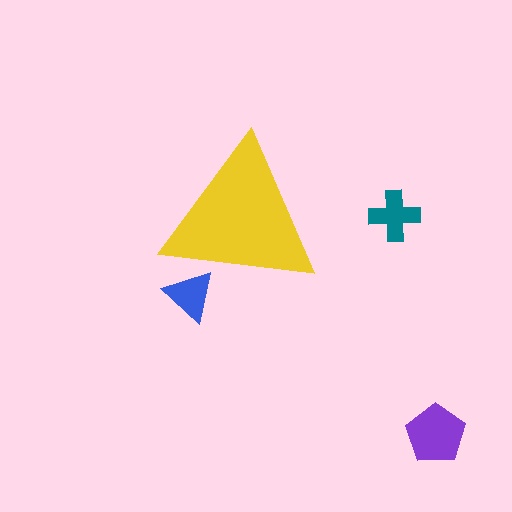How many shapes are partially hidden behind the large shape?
1 shape is partially hidden.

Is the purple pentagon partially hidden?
No, the purple pentagon is fully visible.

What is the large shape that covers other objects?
A yellow triangle.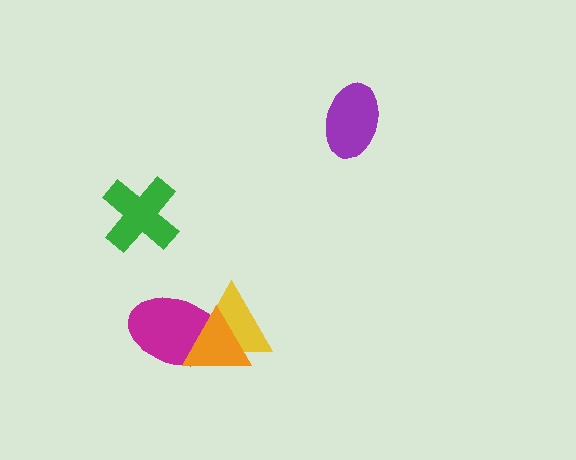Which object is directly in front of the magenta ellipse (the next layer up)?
The yellow triangle is directly in front of the magenta ellipse.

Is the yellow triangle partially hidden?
Yes, it is partially covered by another shape.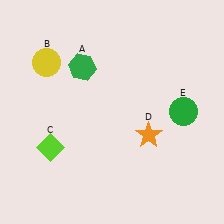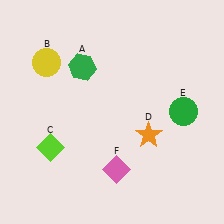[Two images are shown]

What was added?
A pink diamond (F) was added in Image 2.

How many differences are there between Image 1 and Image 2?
There is 1 difference between the two images.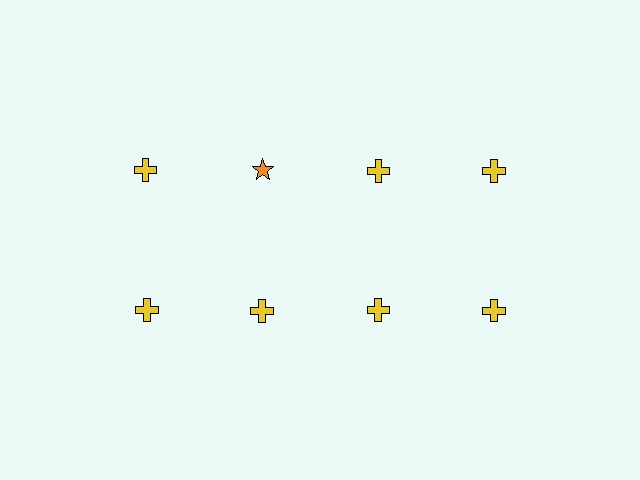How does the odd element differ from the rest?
It differs in both color (orange instead of yellow) and shape (star instead of cross).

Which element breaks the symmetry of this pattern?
The orange star in the top row, second from left column breaks the symmetry. All other shapes are yellow crosses.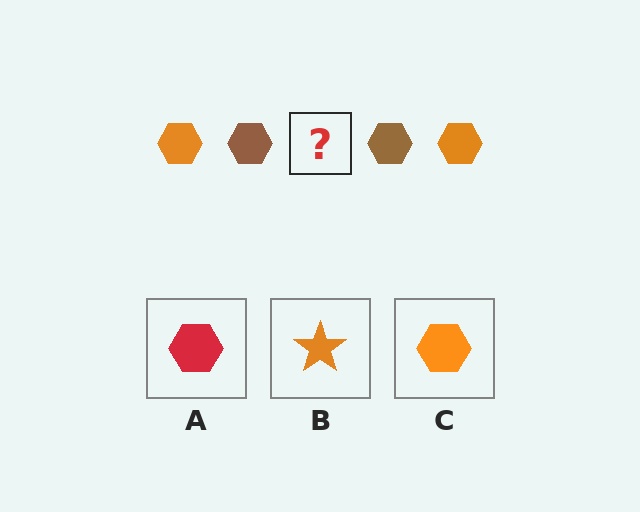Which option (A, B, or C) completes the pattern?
C.